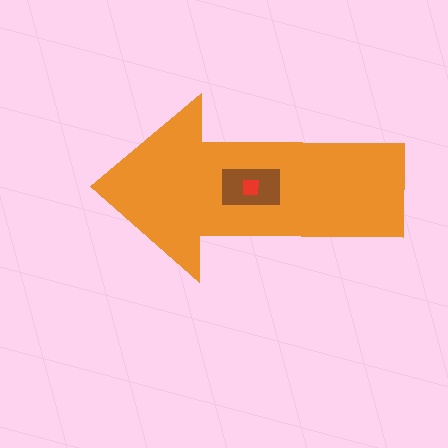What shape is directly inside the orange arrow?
The brown rectangle.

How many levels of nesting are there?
3.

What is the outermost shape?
The orange arrow.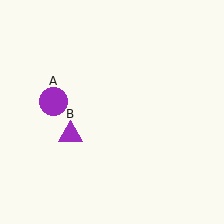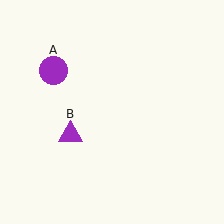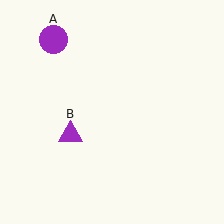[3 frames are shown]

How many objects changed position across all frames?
1 object changed position: purple circle (object A).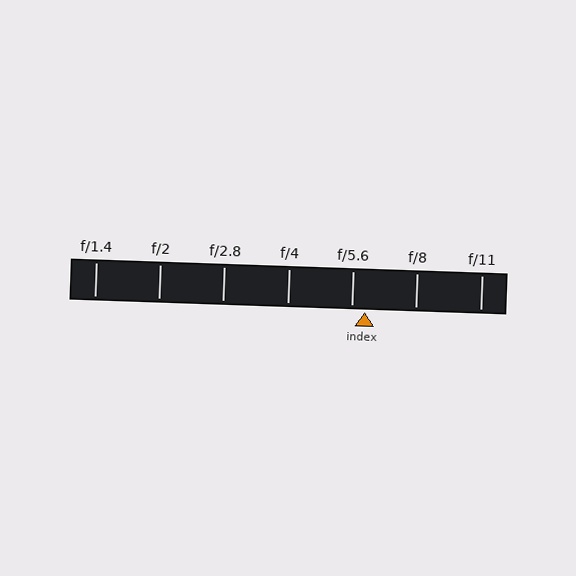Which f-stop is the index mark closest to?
The index mark is closest to f/5.6.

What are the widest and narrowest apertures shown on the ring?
The widest aperture shown is f/1.4 and the narrowest is f/11.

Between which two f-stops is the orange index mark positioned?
The index mark is between f/5.6 and f/8.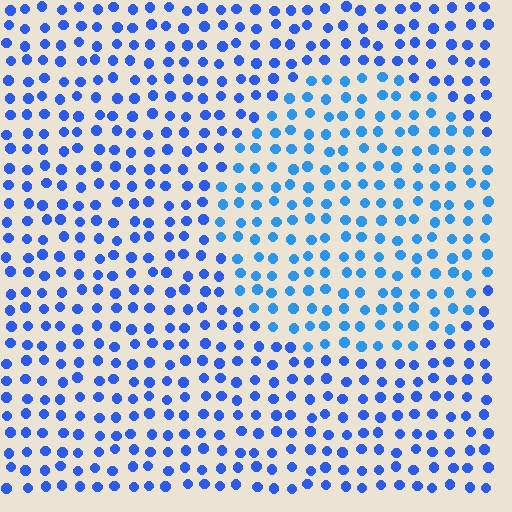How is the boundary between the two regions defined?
The boundary is defined purely by a slight shift in hue (about 19 degrees). Spacing, size, and orientation are identical on both sides.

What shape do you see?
I see a circle.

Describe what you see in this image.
The image is filled with small blue elements in a uniform arrangement. A circle-shaped region is visible where the elements are tinted to a slightly different hue, forming a subtle color boundary.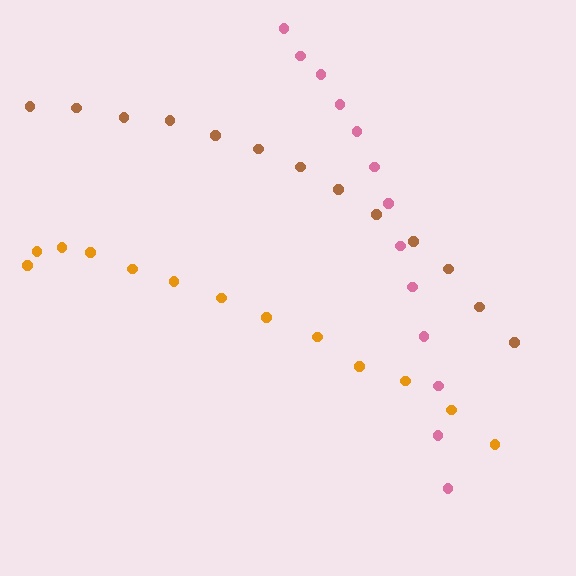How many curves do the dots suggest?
There are 3 distinct paths.